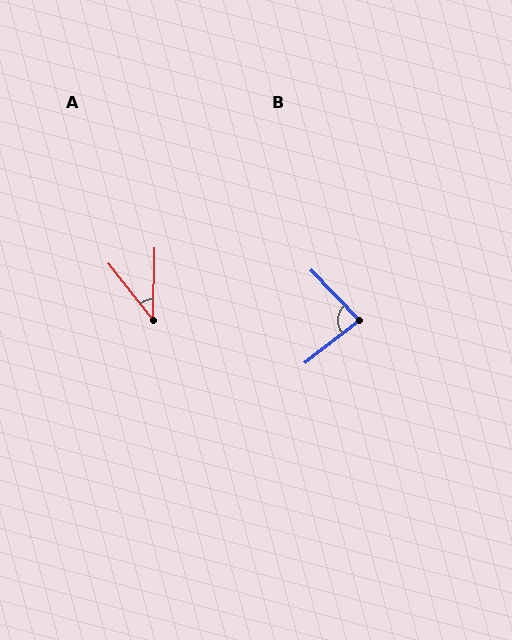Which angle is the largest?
B, at approximately 84 degrees.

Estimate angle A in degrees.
Approximately 39 degrees.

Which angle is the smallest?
A, at approximately 39 degrees.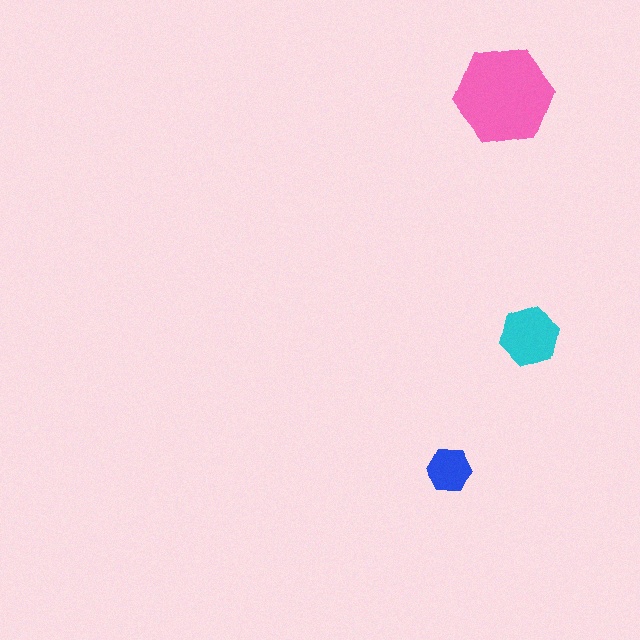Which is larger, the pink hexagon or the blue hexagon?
The pink one.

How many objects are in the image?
There are 3 objects in the image.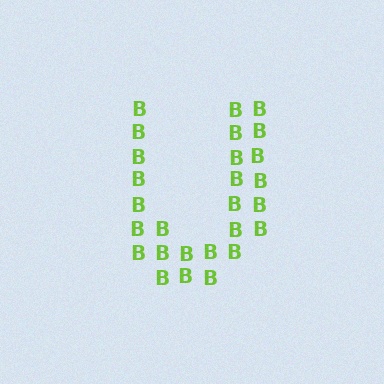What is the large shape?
The large shape is the letter U.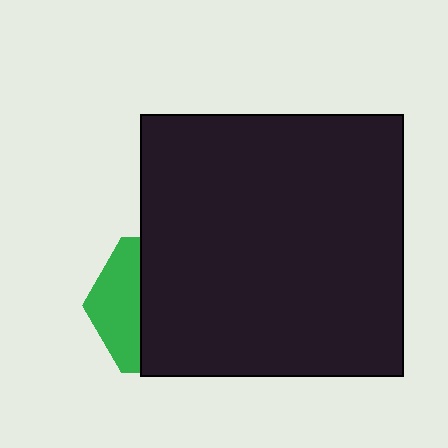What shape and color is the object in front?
The object in front is a black square.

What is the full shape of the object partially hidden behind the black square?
The partially hidden object is a green hexagon.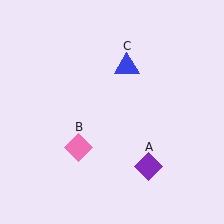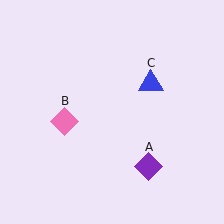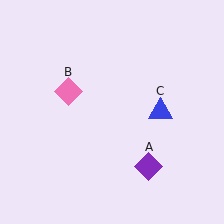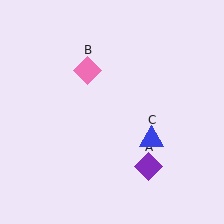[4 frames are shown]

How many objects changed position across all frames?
2 objects changed position: pink diamond (object B), blue triangle (object C).